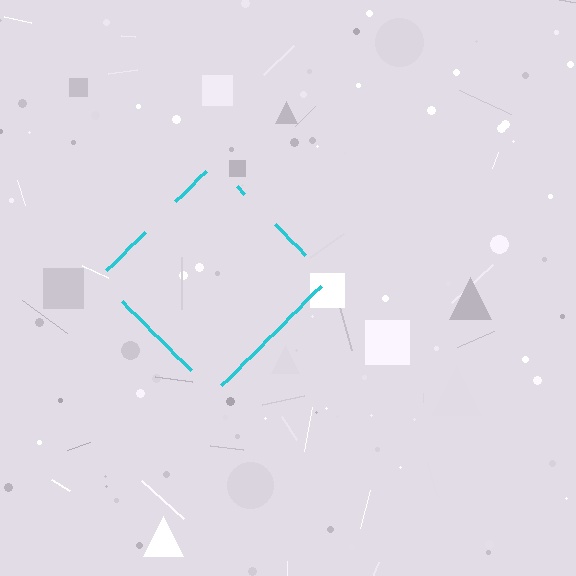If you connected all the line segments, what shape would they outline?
They would outline a diamond.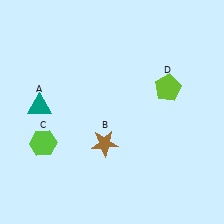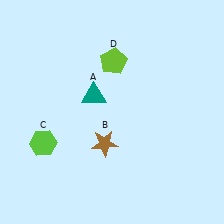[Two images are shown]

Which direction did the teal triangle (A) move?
The teal triangle (A) moved right.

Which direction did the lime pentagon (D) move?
The lime pentagon (D) moved left.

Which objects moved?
The objects that moved are: the teal triangle (A), the lime pentagon (D).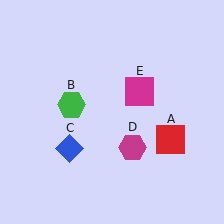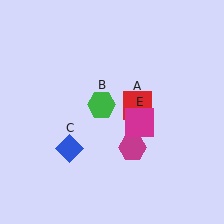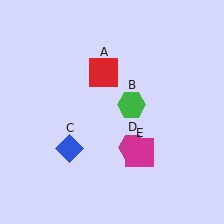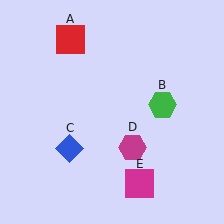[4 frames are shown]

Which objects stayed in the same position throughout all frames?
Blue diamond (object C) and magenta hexagon (object D) remained stationary.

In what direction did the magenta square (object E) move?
The magenta square (object E) moved down.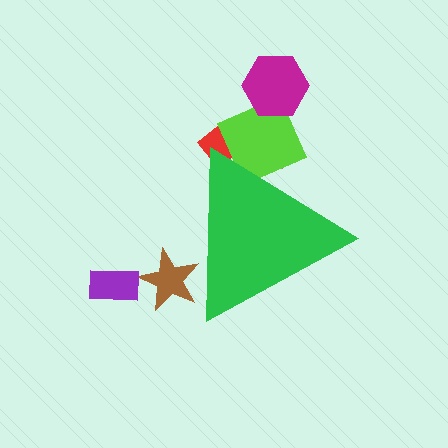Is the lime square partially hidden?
Yes, the lime square is partially hidden behind the green triangle.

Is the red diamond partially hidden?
Yes, the red diamond is partially hidden behind the green triangle.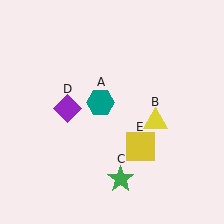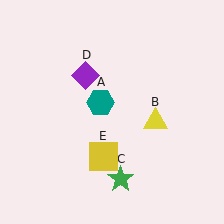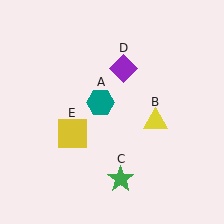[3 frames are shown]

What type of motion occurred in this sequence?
The purple diamond (object D), yellow square (object E) rotated clockwise around the center of the scene.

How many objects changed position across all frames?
2 objects changed position: purple diamond (object D), yellow square (object E).